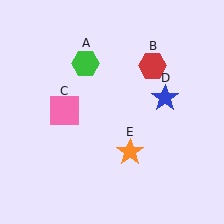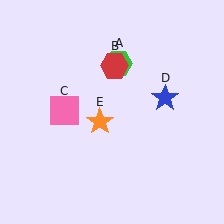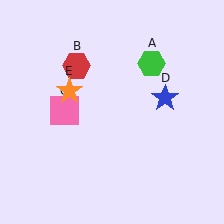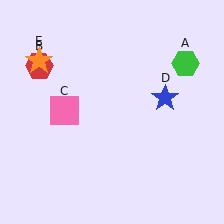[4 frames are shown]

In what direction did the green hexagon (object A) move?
The green hexagon (object A) moved right.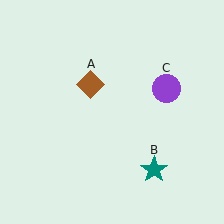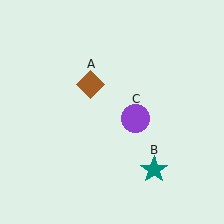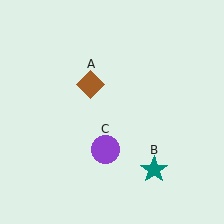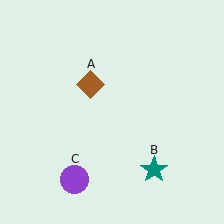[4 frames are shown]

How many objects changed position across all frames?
1 object changed position: purple circle (object C).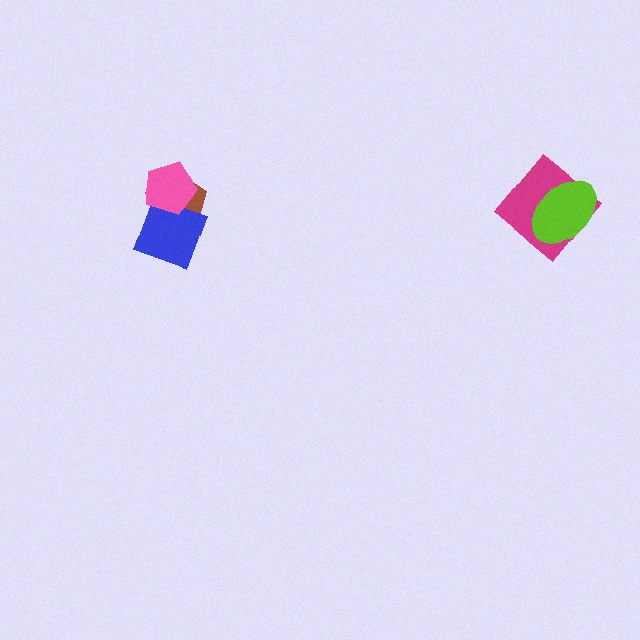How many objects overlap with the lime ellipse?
1 object overlaps with the lime ellipse.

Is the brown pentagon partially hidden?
Yes, it is partially covered by another shape.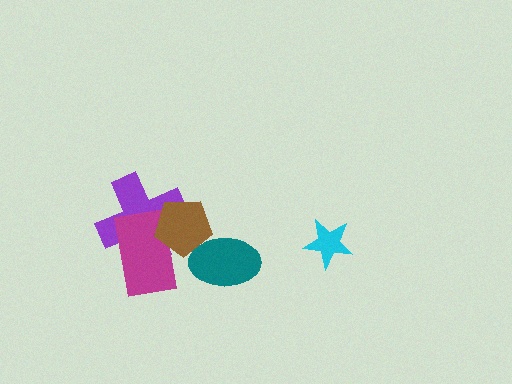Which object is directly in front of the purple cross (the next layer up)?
The magenta rectangle is directly in front of the purple cross.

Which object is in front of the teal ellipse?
The brown pentagon is in front of the teal ellipse.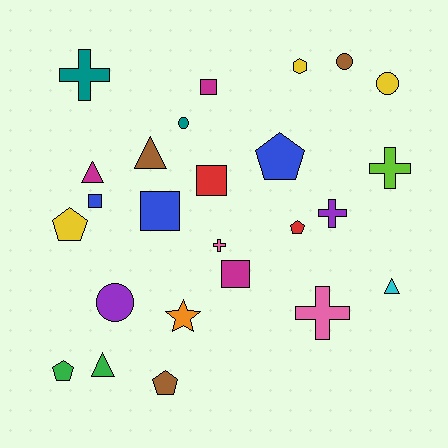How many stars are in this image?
There is 1 star.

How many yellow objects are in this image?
There are 3 yellow objects.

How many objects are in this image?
There are 25 objects.